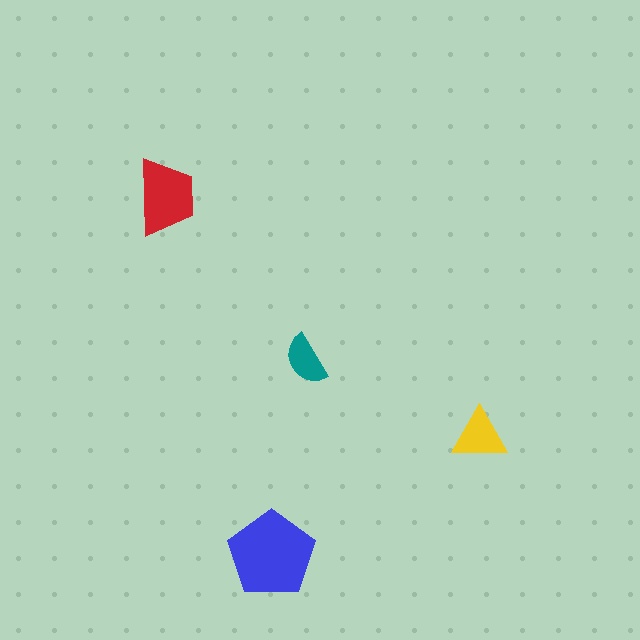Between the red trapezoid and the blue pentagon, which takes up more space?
The blue pentagon.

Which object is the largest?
The blue pentagon.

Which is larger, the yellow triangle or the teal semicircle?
The yellow triangle.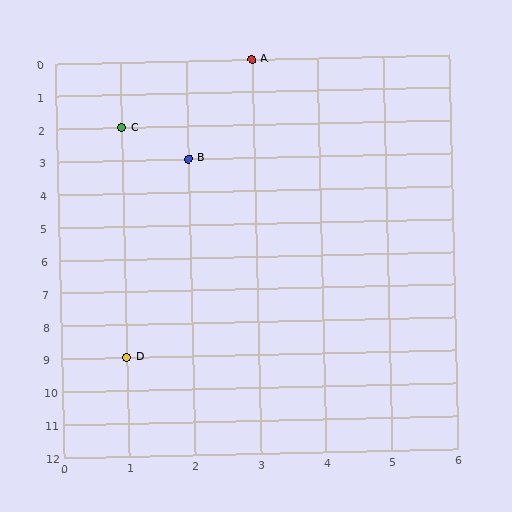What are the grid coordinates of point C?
Point C is at grid coordinates (1, 2).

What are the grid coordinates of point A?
Point A is at grid coordinates (3, 0).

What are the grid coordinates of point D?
Point D is at grid coordinates (1, 9).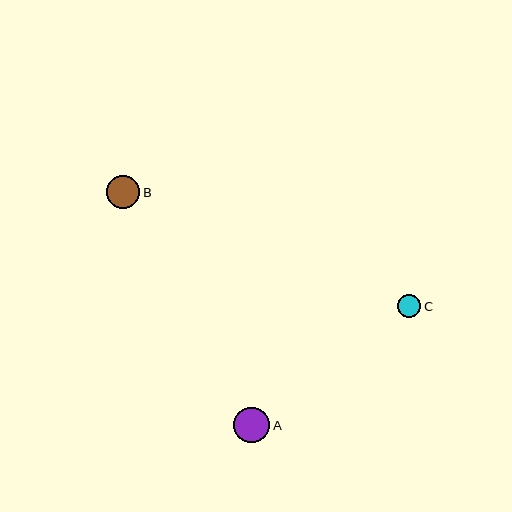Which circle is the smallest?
Circle C is the smallest with a size of approximately 23 pixels.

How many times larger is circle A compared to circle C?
Circle A is approximately 1.5 times the size of circle C.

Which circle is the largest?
Circle A is the largest with a size of approximately 36 pixels.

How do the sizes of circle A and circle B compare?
Circle A and circle B are approximately the same size.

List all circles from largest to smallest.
From largest to smallest: A, B, C.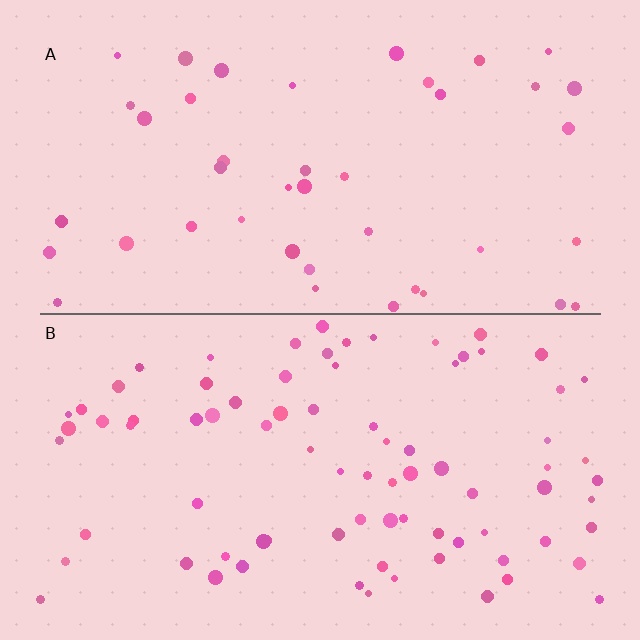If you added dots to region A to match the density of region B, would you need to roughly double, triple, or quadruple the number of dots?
Approximately double.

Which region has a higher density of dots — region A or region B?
B (the bottom).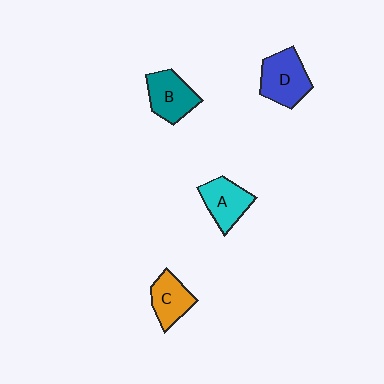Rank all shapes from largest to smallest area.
From largest to smallest: D (blue), B (teal), A (cyan), C (orange).